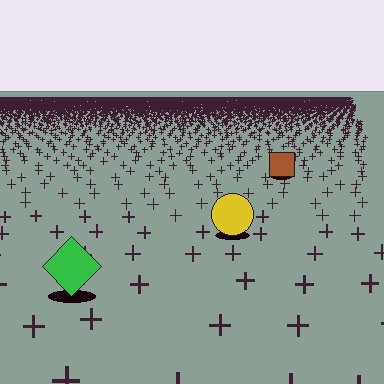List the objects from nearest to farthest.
From nearest to farthest: the green diamond, the yellow circle, the brown square.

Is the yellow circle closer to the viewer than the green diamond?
No. The green diamond is closer — you can tell from the texture gradient: the ground texture is coarser near it.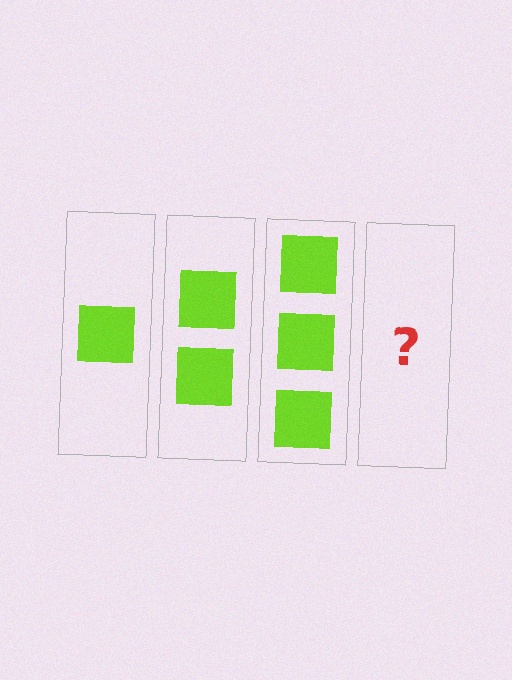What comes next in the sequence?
The next element should be 4 squares.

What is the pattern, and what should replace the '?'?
The pattern is that each step adds one more square. The '?' should be 4 squares.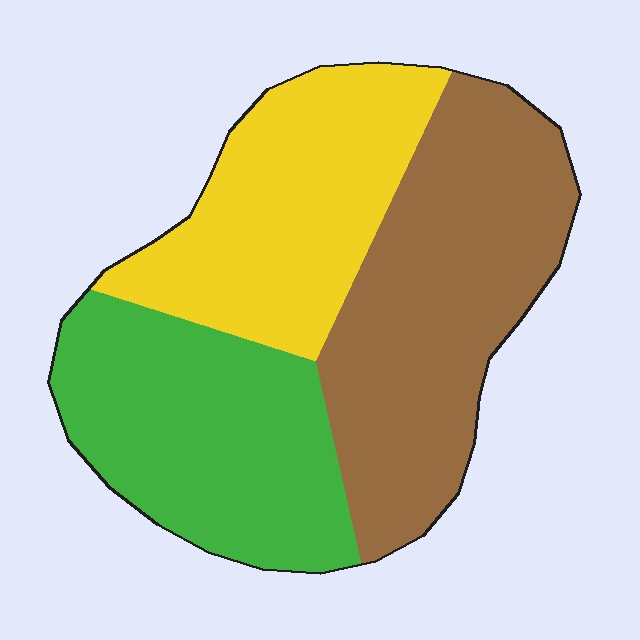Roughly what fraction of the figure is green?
Green covers roughly 30% of the figure.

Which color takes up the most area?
Brown, at roughly 40%.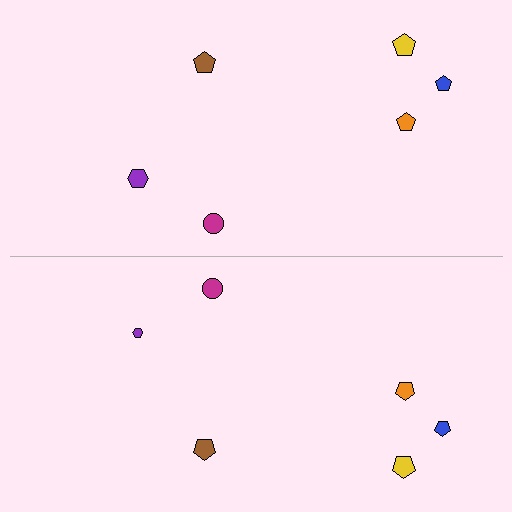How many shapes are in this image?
There are 12 shapes in this image.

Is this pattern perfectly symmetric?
No, the pattern is not perfectly symmetric. The purple hexagon on the bottom side has a different size than its mirror counterpart.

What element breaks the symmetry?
The purple hexagon on the bottom side has a different size than its mirror counterpart.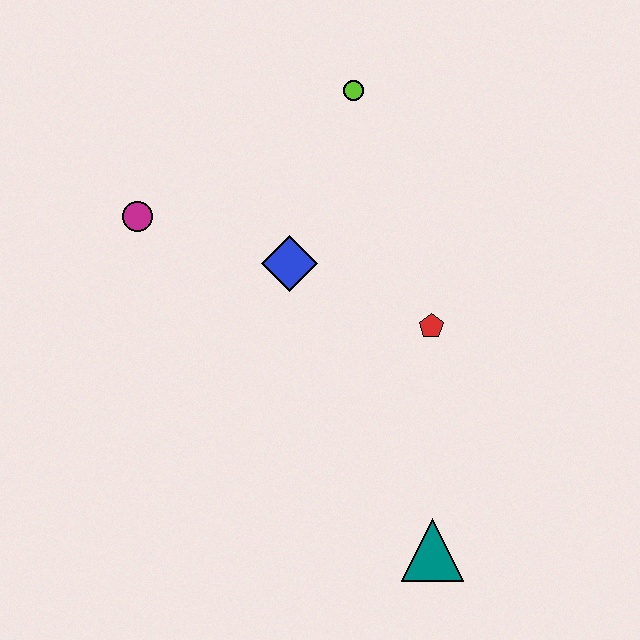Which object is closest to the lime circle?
The blue diamond is closest to the lime circle.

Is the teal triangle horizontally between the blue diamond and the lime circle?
No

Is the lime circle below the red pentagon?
No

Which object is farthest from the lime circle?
The teal triangle is farthest from the lime circle.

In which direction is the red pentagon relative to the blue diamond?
The red pentagon is to the right of the blue diamond.